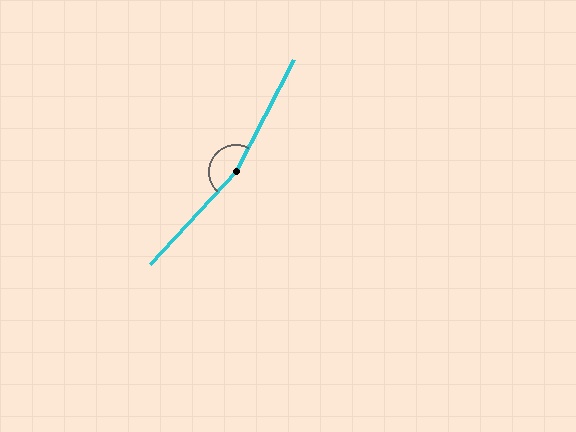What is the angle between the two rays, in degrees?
Approximately 165 degrees.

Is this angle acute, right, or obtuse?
It is obtuse.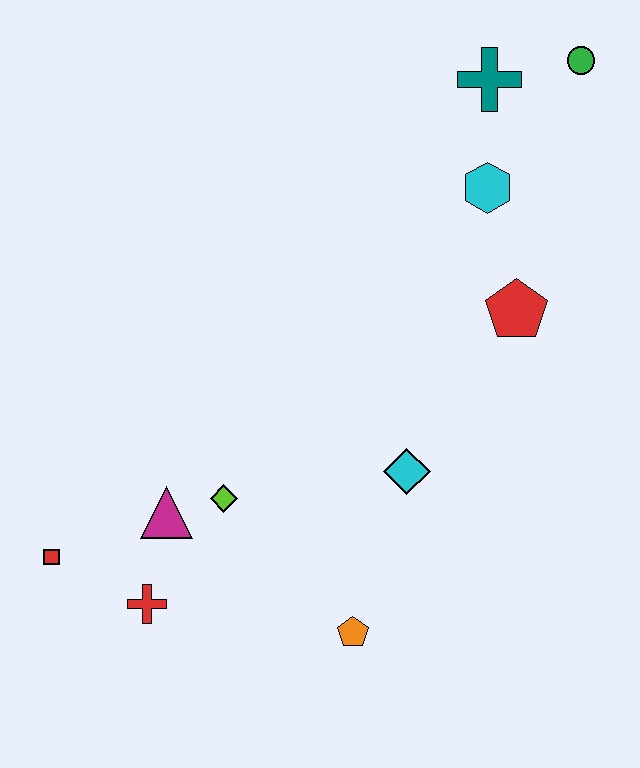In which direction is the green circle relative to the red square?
The green circle is to the right of the red square.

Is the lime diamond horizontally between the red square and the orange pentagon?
Yes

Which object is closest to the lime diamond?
The magenta triangle is closest to the lime diamond.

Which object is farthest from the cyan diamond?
The green circle is farthest from the cyan diamond.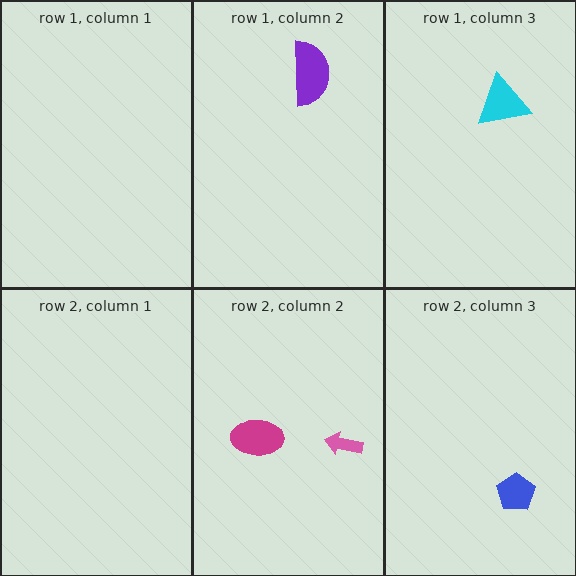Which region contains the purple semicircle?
The row 1, column 2 region.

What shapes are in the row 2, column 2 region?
The magenta ellipse, the pink arrow.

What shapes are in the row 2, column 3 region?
The blue pentagon.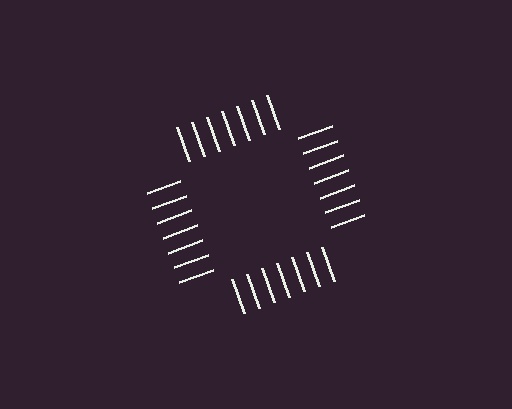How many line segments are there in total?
28 — 7 along each of the 4 edges.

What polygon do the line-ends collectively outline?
An illusory square — the line segments terminate on its edges but no continuous stroke is drawn.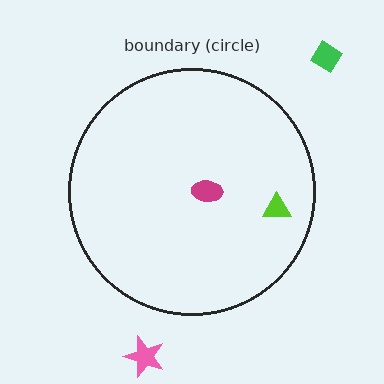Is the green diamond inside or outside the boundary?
Outside.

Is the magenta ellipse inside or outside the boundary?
Inside.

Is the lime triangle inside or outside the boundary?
Inside.